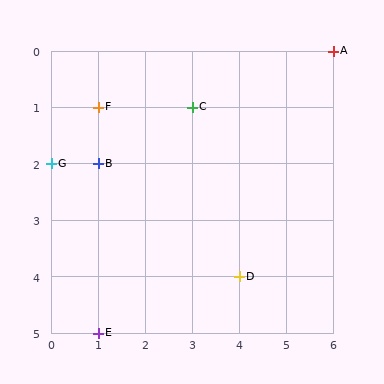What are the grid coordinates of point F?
Point F is at grid coordinates (1, 1).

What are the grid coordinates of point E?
Point E is at grid coordinates (1, 5).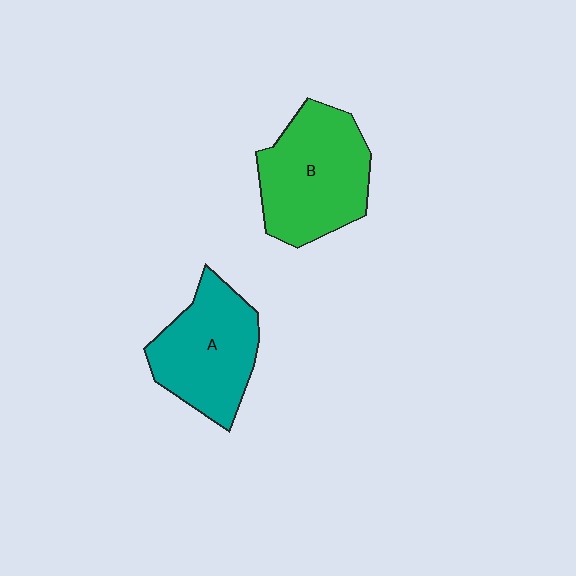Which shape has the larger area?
Shape B (green).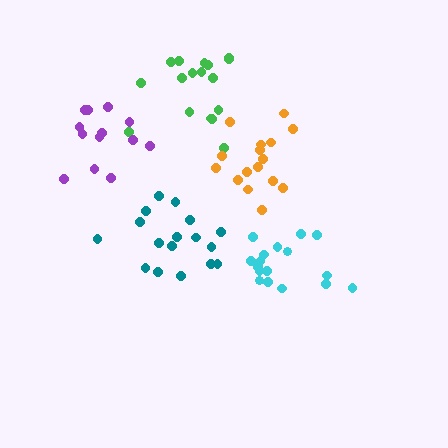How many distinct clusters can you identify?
There are 5 distinct clusters.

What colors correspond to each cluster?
The clusters are colored: green, teal, orange, purple, cyan.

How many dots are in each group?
Group 1: 17 dots, Group 2: 17 dots, Group 3: 16 dots, Group 4: 13 dots, Group 5: 17 dots (80 total).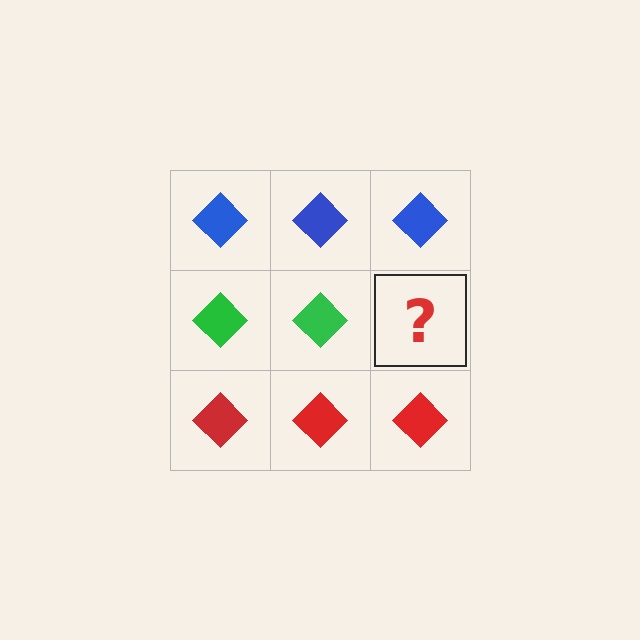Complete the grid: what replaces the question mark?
The question mark should be replaced with a green diamond.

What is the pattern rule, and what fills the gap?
The rule is that each row has a consistent color. The gap should be filled with a green diamond.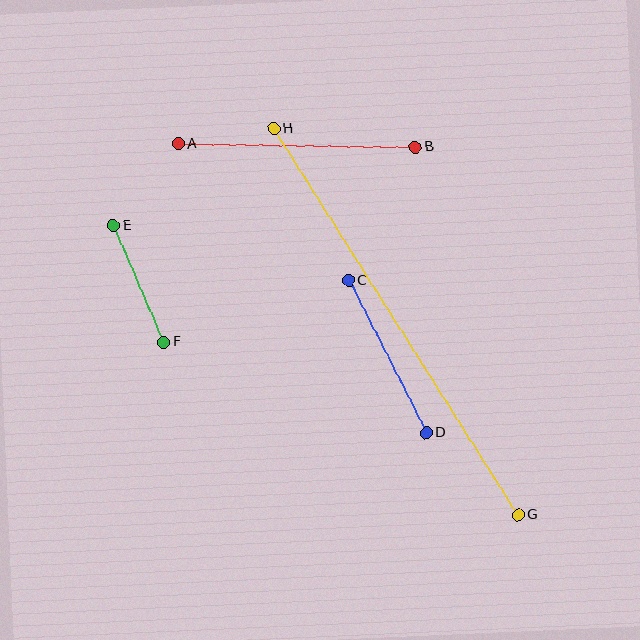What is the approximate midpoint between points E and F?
The midpoint is at approximately (138, 284) pixels.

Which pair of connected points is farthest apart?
Points G and H are farthest apart.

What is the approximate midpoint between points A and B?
The midpoint is at approximately (297, 145) pixels.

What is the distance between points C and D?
The distance is approximately 171 pixels.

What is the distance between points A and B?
The distance is approximately 237 pixels.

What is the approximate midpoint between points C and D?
The midpoint is at approximately (387, 357) pixels.